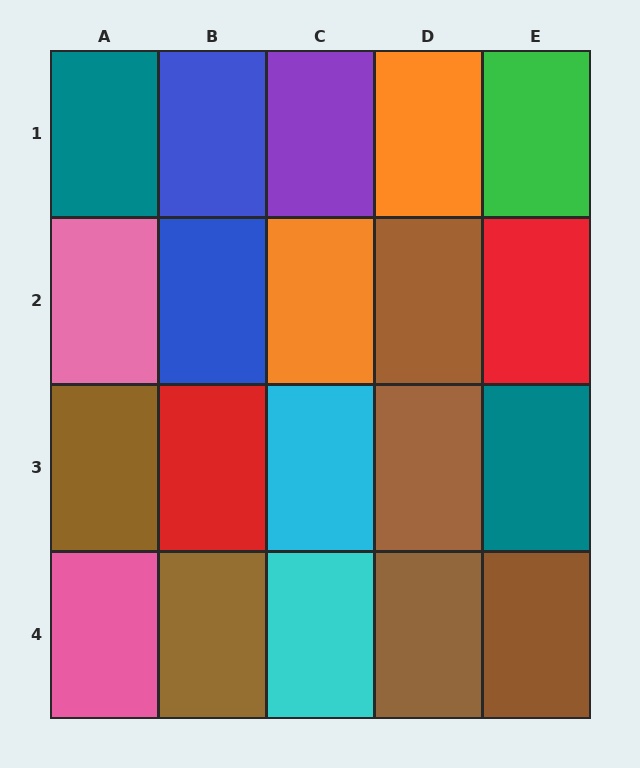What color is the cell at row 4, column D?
Brown.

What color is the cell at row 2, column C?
Orange.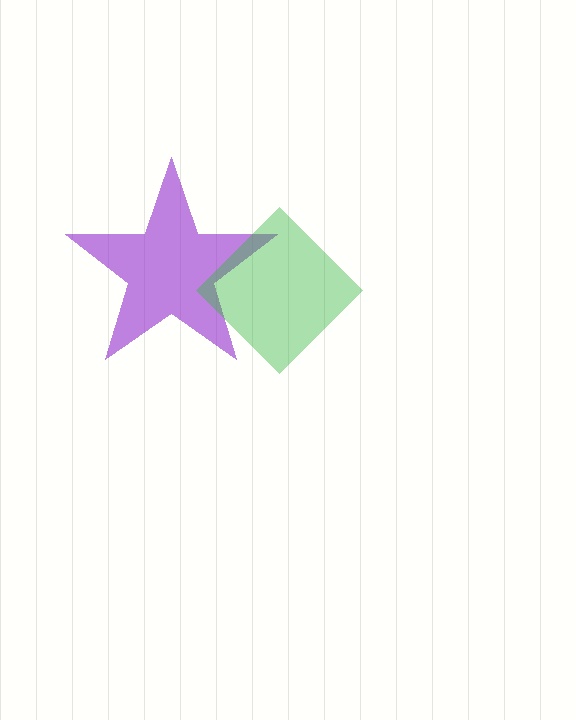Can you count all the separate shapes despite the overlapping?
Yes, there are 2 separate shapes.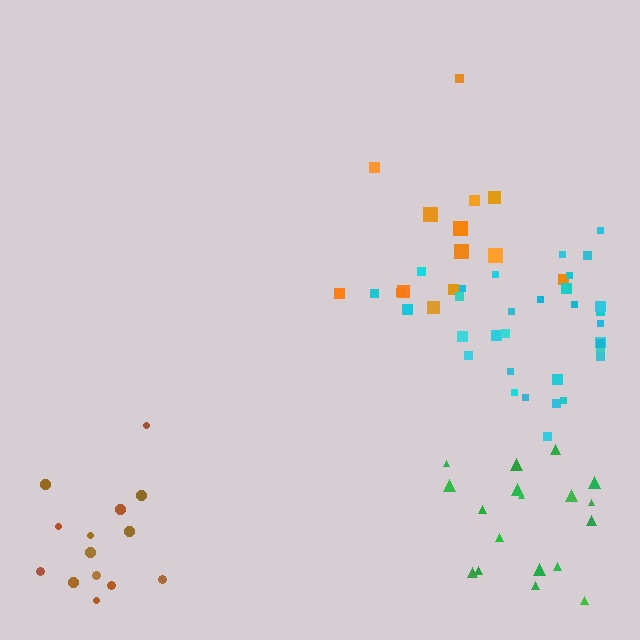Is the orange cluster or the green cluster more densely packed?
Green.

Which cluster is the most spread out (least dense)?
Orange.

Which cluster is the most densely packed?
Green.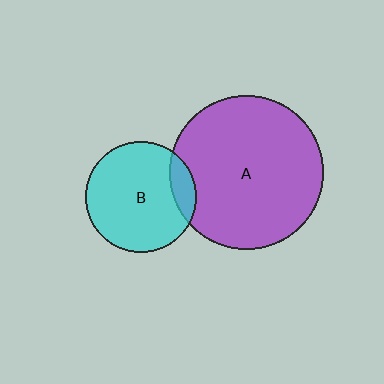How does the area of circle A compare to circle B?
Approximately 1.9 times.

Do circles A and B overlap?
Yes.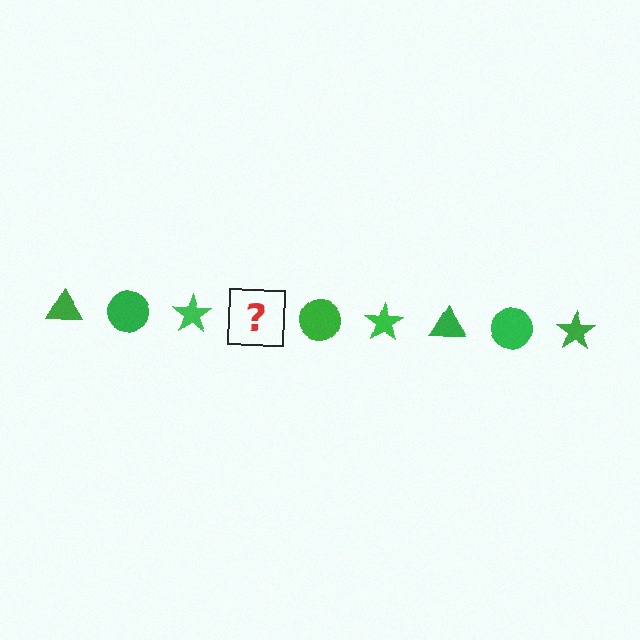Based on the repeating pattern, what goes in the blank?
The blank should be a green triangle.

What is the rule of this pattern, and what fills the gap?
The rule is that the pattern cycles through triangle, circle, star shapes in green. The gap should be filled with a green triangle.